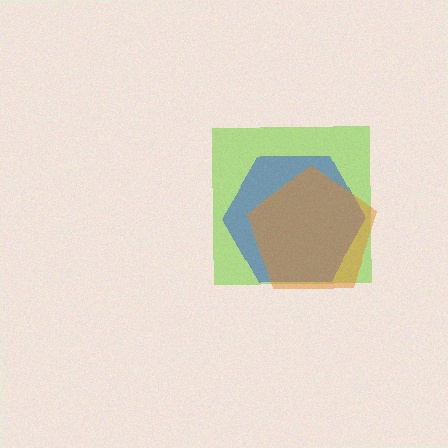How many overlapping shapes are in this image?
There are 3 overlapping shapes in the image.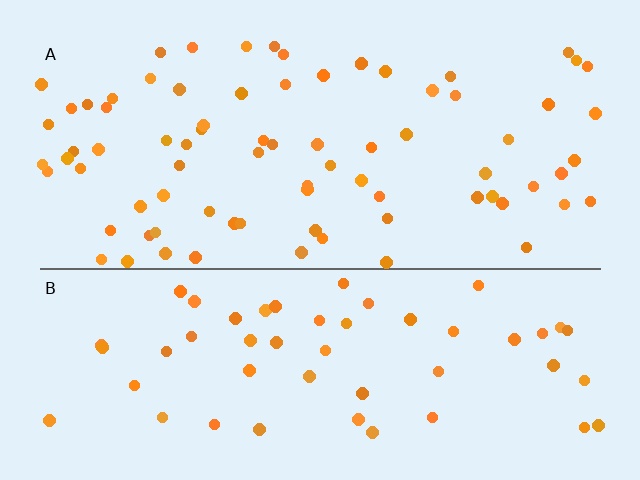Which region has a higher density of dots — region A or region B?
A (the top).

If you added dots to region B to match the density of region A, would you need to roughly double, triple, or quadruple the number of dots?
Approximately double.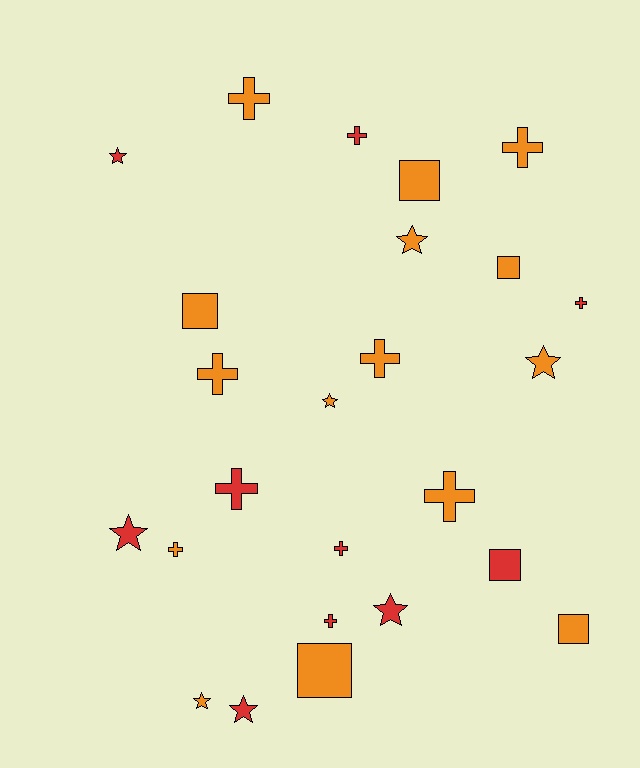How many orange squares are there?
There are 5 orange squares.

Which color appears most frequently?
Orange, with 15 objects.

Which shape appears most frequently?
Cross, with 11 objects.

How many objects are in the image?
There are 25 objects.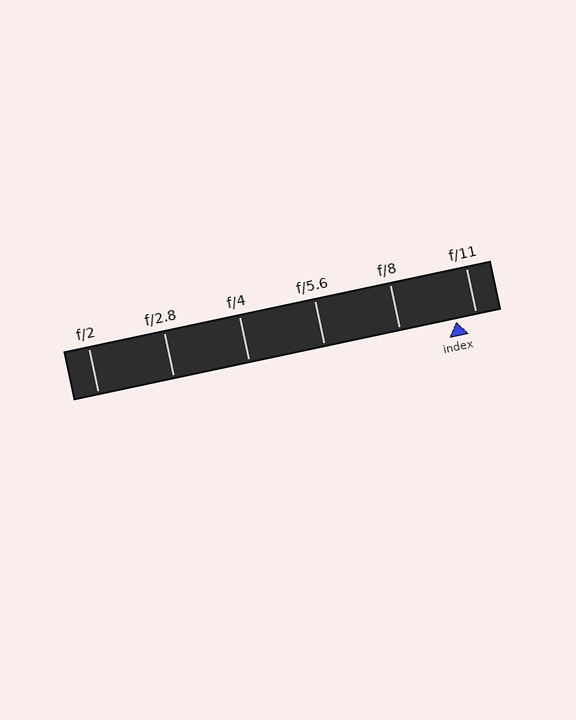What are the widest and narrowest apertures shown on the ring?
The widest aperture shown is f/2 and the narrowest is f/11.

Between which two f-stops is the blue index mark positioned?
The index mark is between f/8 and f/11.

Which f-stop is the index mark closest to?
The index mark is closest to f/11.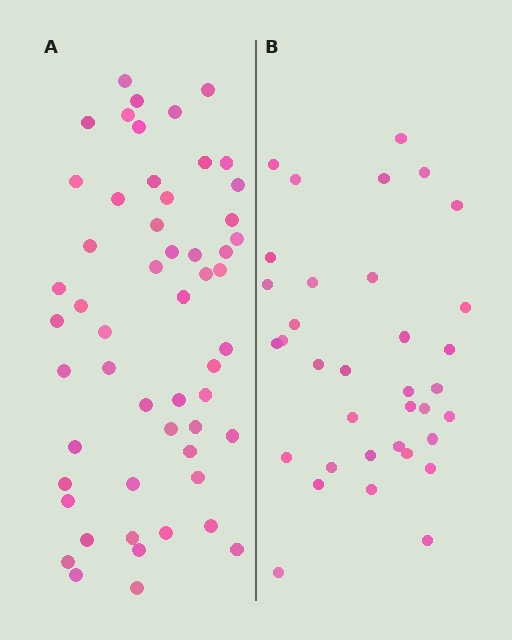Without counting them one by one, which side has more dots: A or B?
Region A (the left region) has more dots.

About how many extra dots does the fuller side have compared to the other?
Region A has approximately 20 more dots than region B.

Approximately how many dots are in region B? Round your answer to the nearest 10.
About 40 dots. (The exact count is 35, which rounds to 40.)